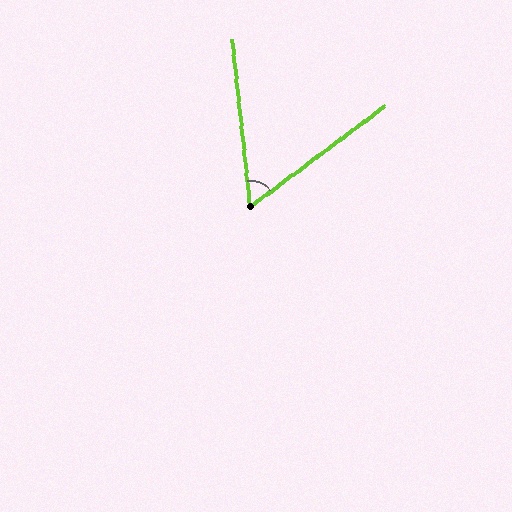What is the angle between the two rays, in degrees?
Approximately 60 degrees.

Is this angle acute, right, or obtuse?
It is acute.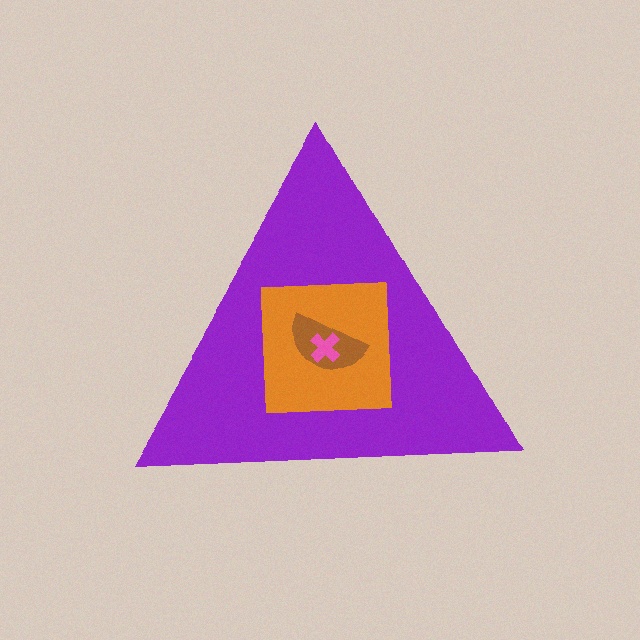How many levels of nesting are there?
4.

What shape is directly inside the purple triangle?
The orange square.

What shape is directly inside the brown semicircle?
The pink cross.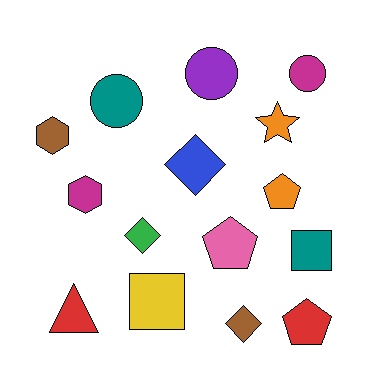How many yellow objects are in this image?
There is 1 yellow object.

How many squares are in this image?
There are 2 squares.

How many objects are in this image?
There are 15 objects.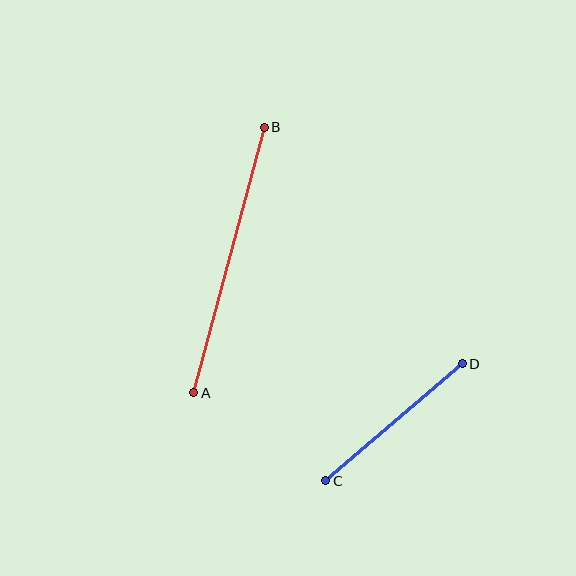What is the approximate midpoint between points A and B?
The midpoint is at approximately (229, 260) pixels.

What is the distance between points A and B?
The distance is approximately 274 pixels.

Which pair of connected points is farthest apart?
Points A and B are farthest apart.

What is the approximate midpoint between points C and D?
The midpoint is at approximately (394, 422) pixels.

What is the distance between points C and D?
The distance is approximately 179 pixels.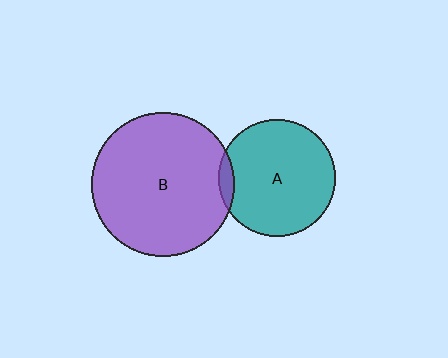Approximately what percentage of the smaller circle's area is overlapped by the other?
Approximately 5%.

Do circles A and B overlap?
Yes.